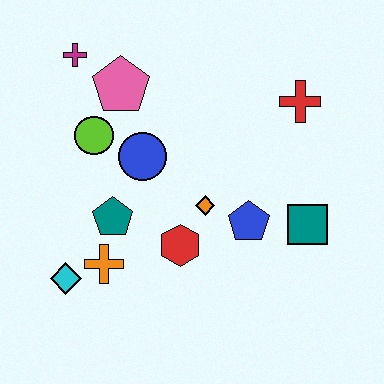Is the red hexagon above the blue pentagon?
No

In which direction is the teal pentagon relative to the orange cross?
The teal pentagon is above the orange cross.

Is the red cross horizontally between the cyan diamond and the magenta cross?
No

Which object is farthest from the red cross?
The cyan diamond is farthest from the red cross.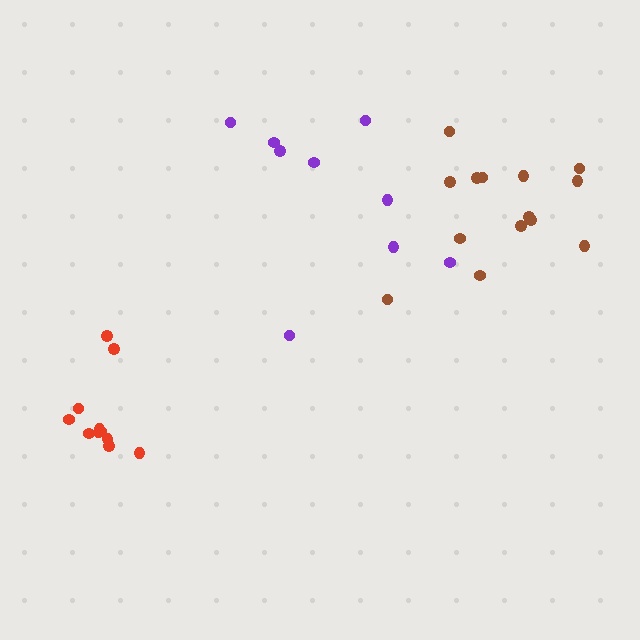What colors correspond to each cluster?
The clusters are colored: red, purple, brown.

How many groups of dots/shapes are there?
There are 3 groups.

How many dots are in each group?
Group 1: 11 dots, Group 2: 9 dots, Group 3: 14 dots (34 total).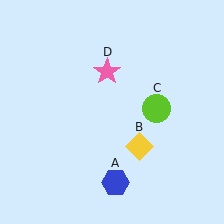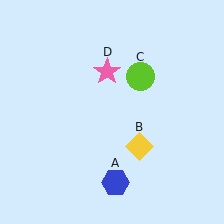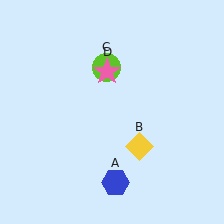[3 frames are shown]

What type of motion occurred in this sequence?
The lime circle (object C) rotated counterclockwise around the center of the scene.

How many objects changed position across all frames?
1 object changed position: lime circle (object C).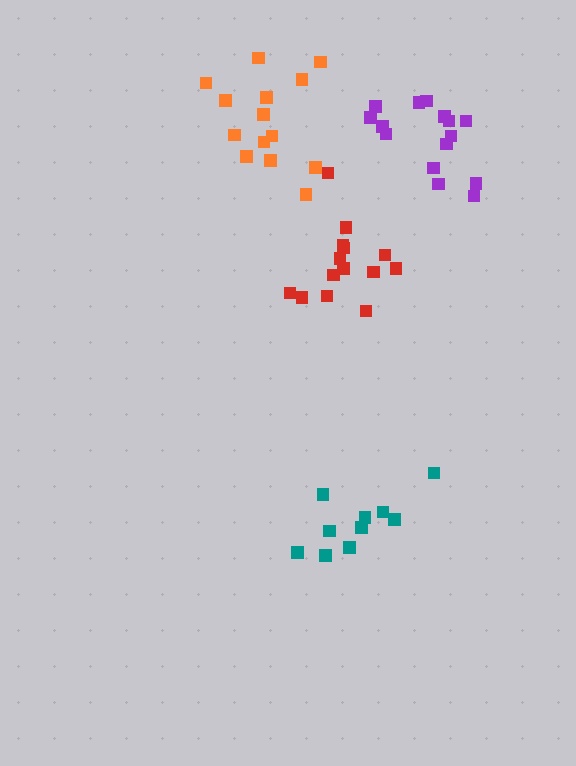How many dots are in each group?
Group 1: 14 dots, Group 2: 10 dots, Group 3: 14 dots, Group 4: 15 dots (53 total).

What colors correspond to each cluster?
The clusters are colored: orange, teal, red, purple.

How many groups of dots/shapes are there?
There are 4 groups.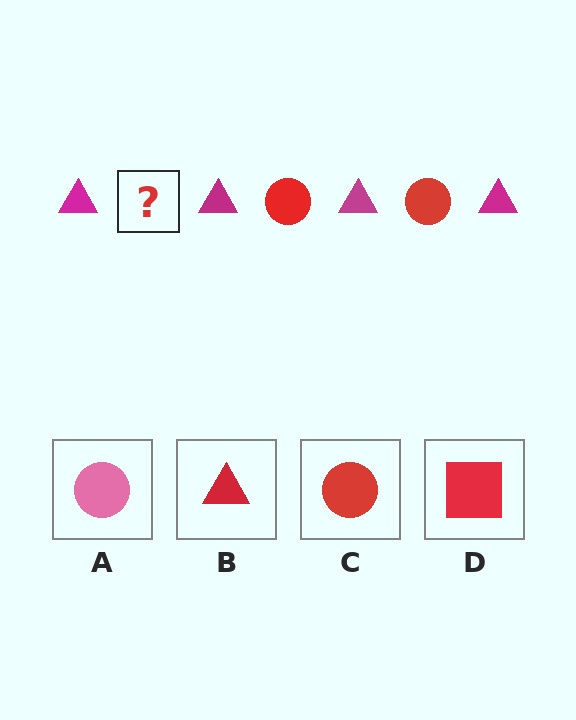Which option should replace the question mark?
Option C.